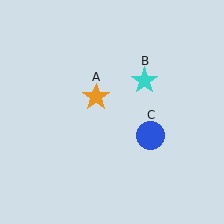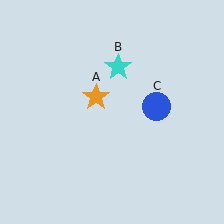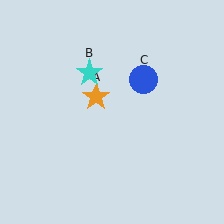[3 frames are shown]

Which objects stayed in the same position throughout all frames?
Orange star (object A) remained stationary.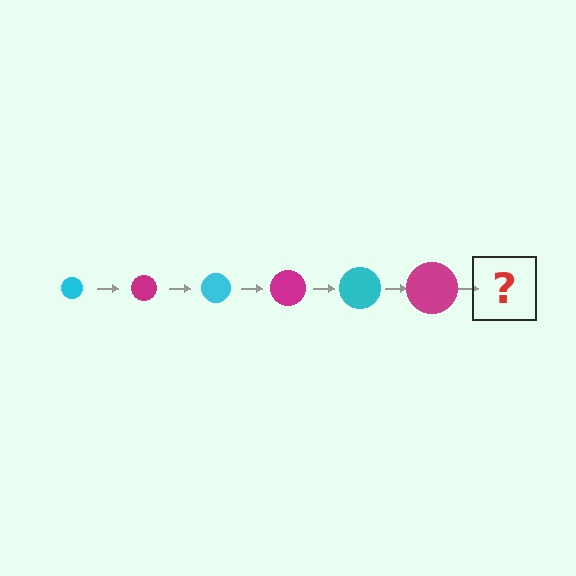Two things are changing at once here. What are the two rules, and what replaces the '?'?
The two rules are that the circle grows larger each step and the color cycles through cyan and magenta. The '?' should be a cyan circle, larger than the previous one.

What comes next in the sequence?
The next element should be a cyan circle, larger than the previous one.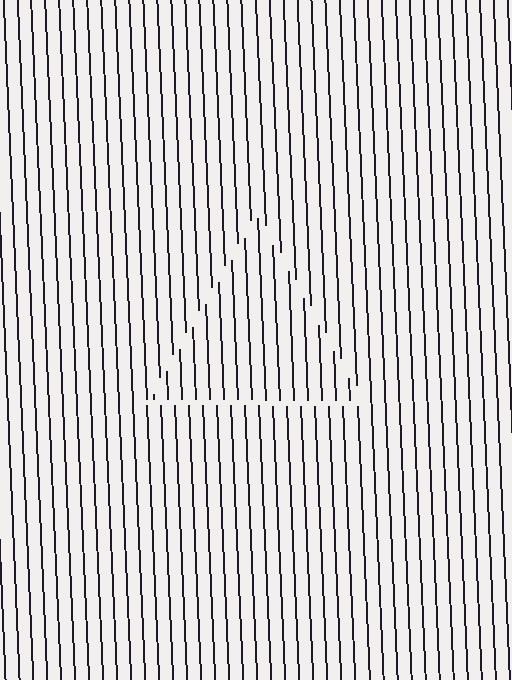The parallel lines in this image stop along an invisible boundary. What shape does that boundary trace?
An illusory triangle. The interior of the shape contains the same grating, shifted by half a period — the contour is defined by the phase discontinuity where line-ends from the inner and outer gratings abut.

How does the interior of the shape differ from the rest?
The interior of the shape contains the same grating, shifted by half a period — the contour is defined by the phase discontinuity where line-ends from the inner and outer gratings abut.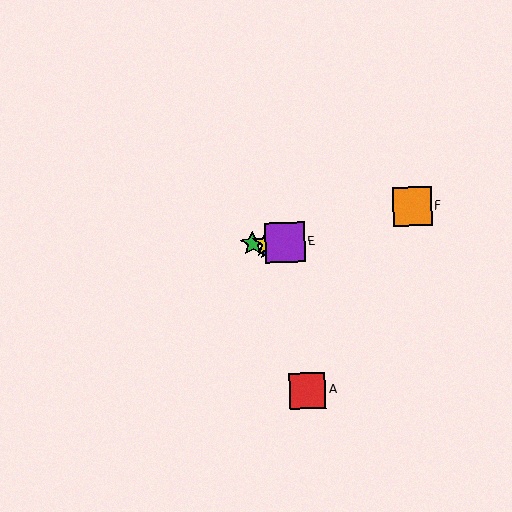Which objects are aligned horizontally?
Objects B, C, D, E are aligned horizontally.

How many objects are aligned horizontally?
4 objects (B, C, D, E) are aligned horizontally.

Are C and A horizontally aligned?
No, C is at y≈244 and A is at y≈390.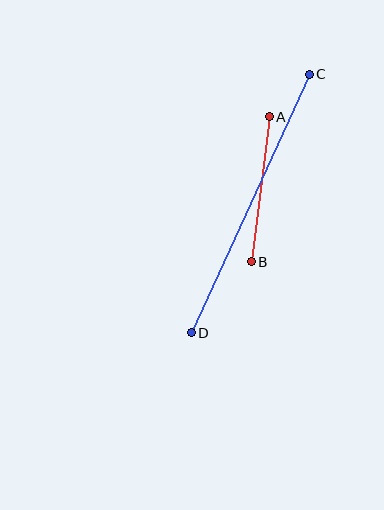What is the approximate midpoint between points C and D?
The midpoint is at approximately (250, 203) pixels.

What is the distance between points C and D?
The distance is approximately 285 pixels.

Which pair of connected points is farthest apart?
Points C and D are farthest apart.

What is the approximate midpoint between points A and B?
The midpoint is at approximately (260, 189) pixels.